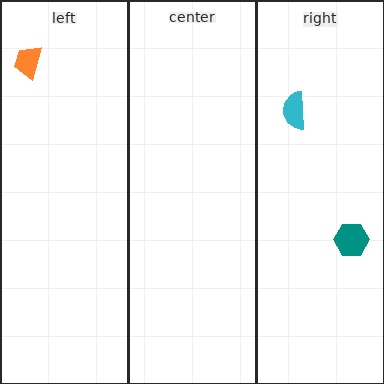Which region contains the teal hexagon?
The right region.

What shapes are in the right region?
The teal hexagon, the cyan semicircle.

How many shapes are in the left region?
1.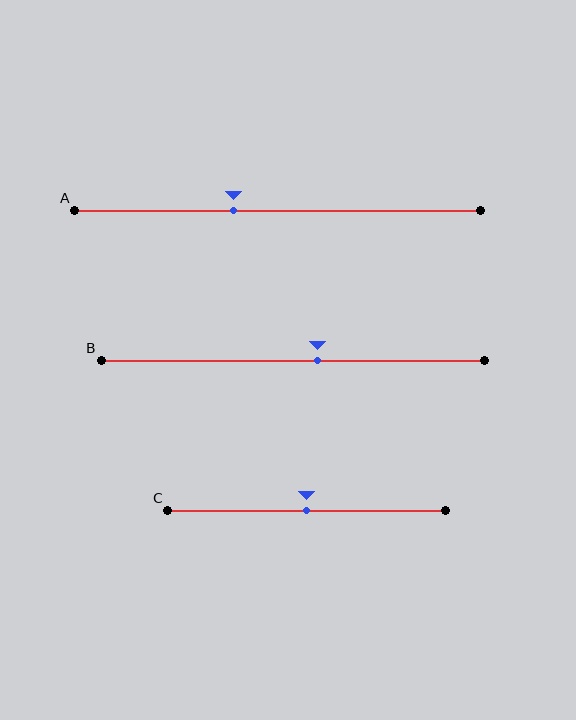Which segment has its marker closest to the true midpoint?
Segment C has its marker closest to the true midpoint.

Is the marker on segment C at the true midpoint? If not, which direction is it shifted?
Yes, the marker on segment C is at the true midpoint.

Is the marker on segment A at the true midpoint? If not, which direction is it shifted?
No, the marker on segment A is shifted to the left by about 11% of the segment length.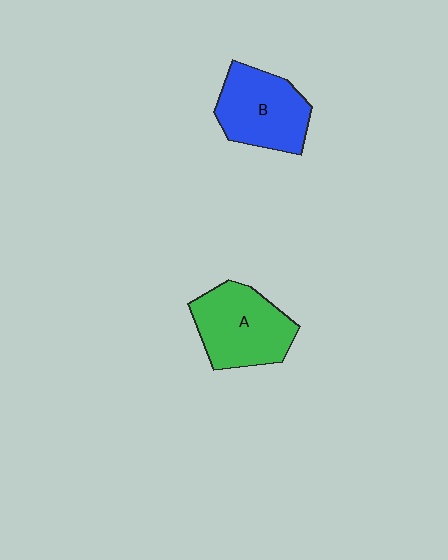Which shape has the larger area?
Shape A (green).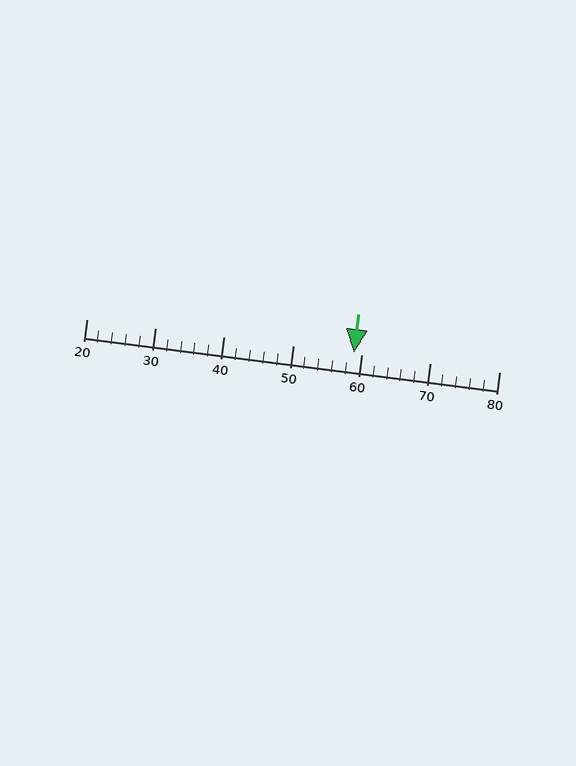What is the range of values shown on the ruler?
The ruler shows values from 20 to 80.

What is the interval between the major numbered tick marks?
The major tick marks are spaced 10 units apart.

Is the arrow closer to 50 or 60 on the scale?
The arrow is closer to 60.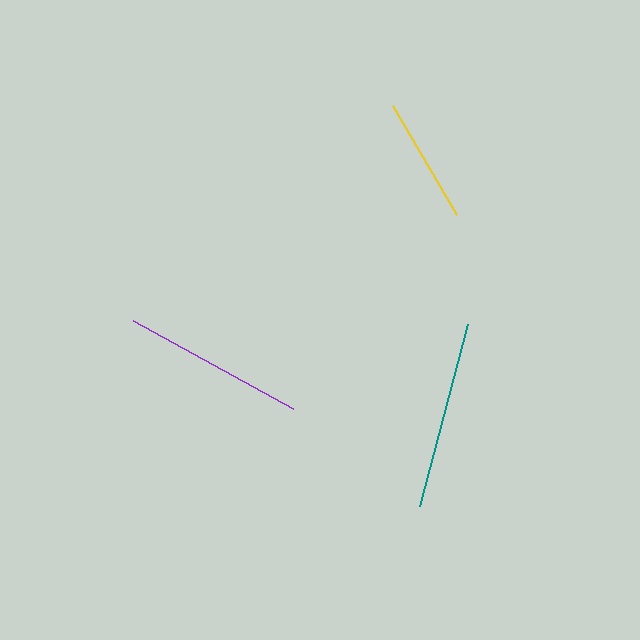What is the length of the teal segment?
The teal segment is approximately 189 pixels long.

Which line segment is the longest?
The teal line is the longest at approximately 189 pixels.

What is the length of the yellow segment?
The yellow segment is approximately 126 pixels long.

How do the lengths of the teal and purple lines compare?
The teal and purple lines are approximately the same length.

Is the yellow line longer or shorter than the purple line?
The purple line is longer than the yellow line.